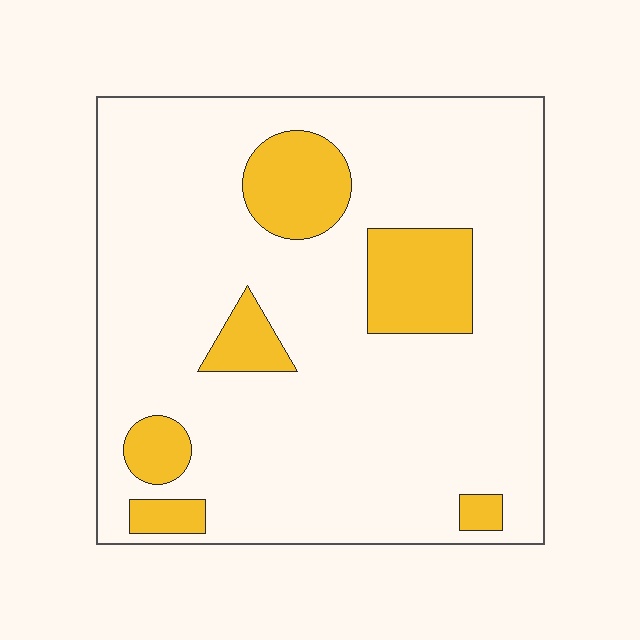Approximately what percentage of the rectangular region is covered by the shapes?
Approximately 15%.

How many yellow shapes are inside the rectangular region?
6.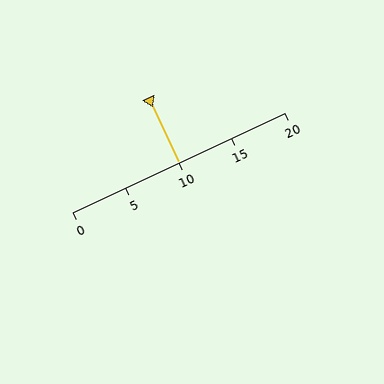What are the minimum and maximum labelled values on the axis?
The axis runs from 0 to 20.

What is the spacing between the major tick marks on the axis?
The major ticks are spaced 5 apart.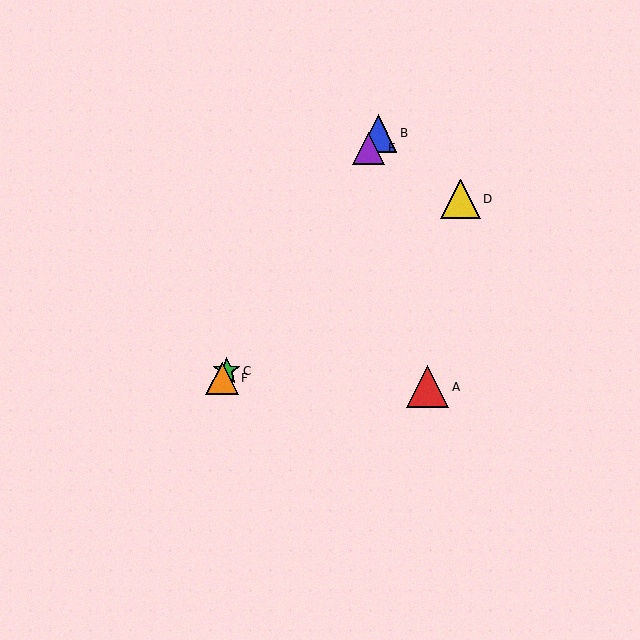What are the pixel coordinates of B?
Object B is at (378, 133).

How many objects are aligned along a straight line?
4 objects (B, C, E, F) are aligned along a straight line.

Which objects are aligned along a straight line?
Objects B, C, E, F are aligned along a straight line.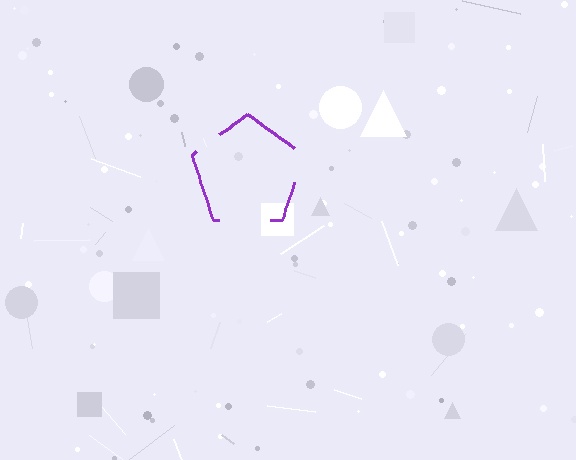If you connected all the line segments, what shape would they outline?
They would outline a pentagon.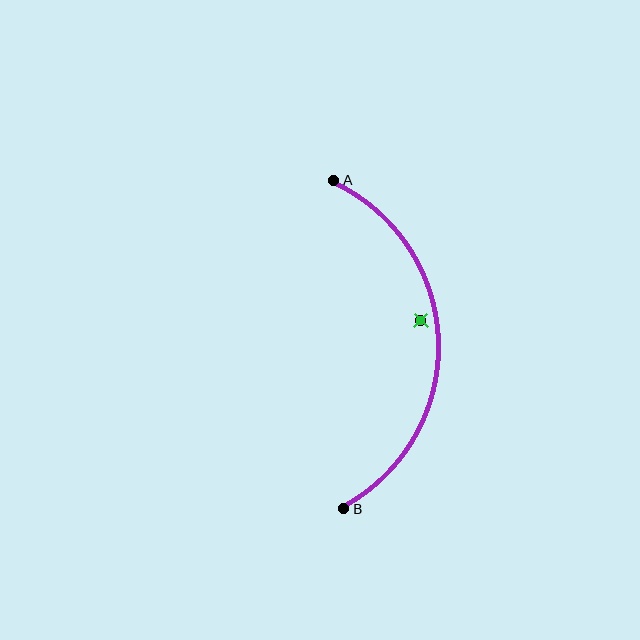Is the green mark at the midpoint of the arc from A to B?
No — the green mark does not lie on the arc at all. It sits slightly inside the curve.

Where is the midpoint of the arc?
The arc midpoint is the point on the curve farthest from the straight line joining A and B. It sits to the right of that line.